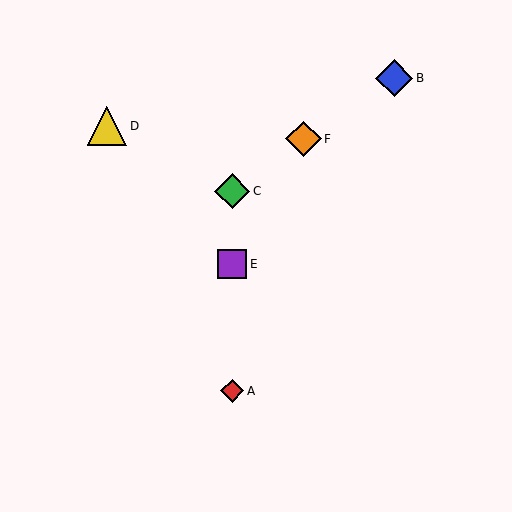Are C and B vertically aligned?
No, C is at x≈232 and B is at x≈394.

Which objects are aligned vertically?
Objects A, C, E are aligned vertically.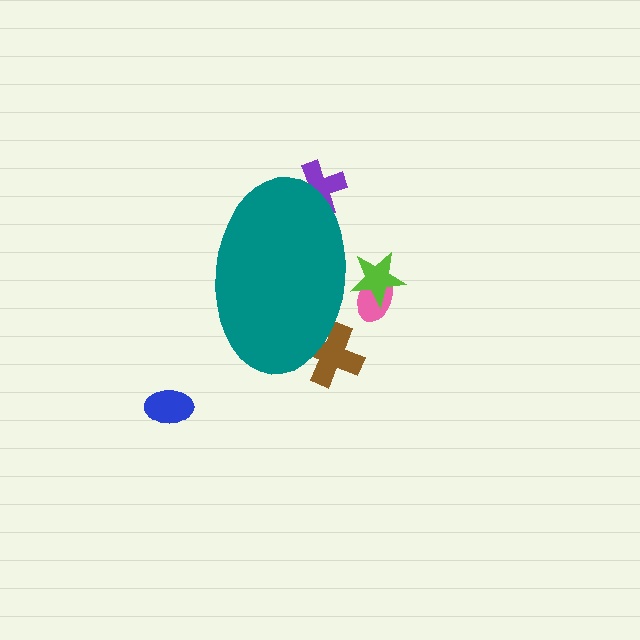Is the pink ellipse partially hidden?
Yes, the pink ellipse is partially hidden behind the teal ellipse.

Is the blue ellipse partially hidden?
No, the blue ellipse is fully visible.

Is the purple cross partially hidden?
Yes, the purple cross is partially hidden behind the teal ellipse.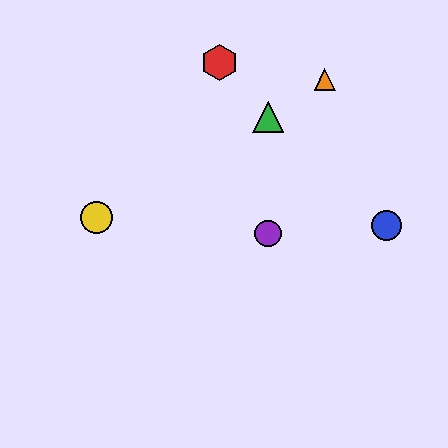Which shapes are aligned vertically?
The green triangle, the purple circle are aligned vertically.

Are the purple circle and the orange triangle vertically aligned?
No, the purple circle is at x≈268 and the orange triangle is at x≈325.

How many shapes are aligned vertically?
2 shapes (the green triangle, the purple circle) are aligned vertically.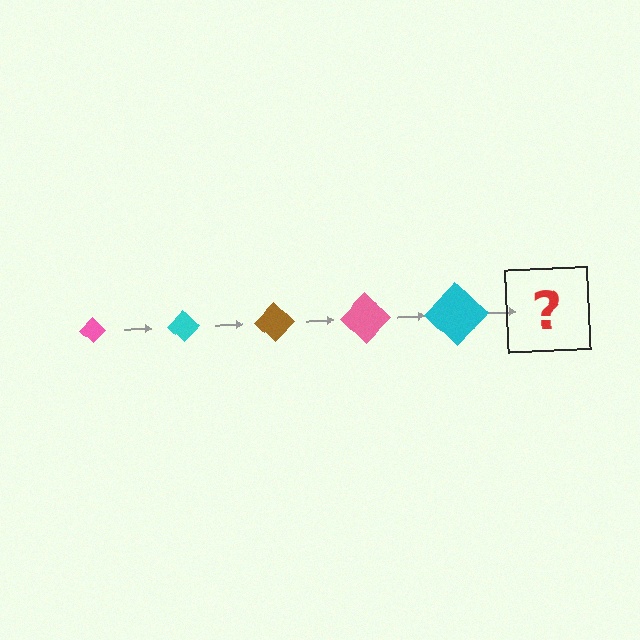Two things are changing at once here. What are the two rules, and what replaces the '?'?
The two rules are that the diamond grows larger each step and the color cycles through pink, cyan, and brown. The '?' should be a brown diamond, larger than the previous one.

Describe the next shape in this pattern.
It should be a brown diamond, larger than the previous one.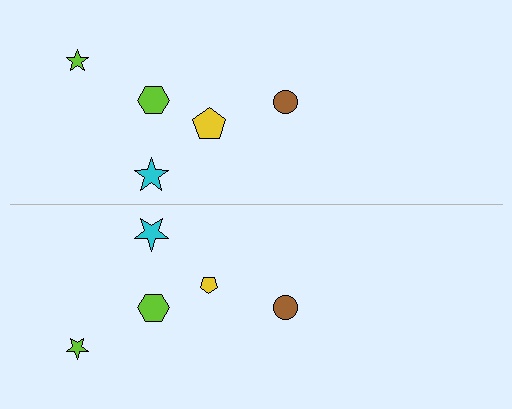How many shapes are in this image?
There are 10 shapes in this image.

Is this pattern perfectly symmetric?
No, the pattern is not perfectly symmetric. The yellow pentagon on the bottom side has a different size than its mirror counterpart.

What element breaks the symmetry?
The yellow pentagon on the bottom side has a different size than its mirror counterpart.